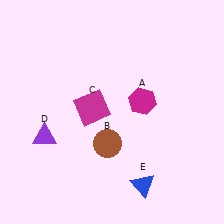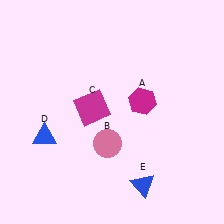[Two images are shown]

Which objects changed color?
B changed from brown to pink. D changed from purple to blue.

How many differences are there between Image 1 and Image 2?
There are 2 differences between the two images.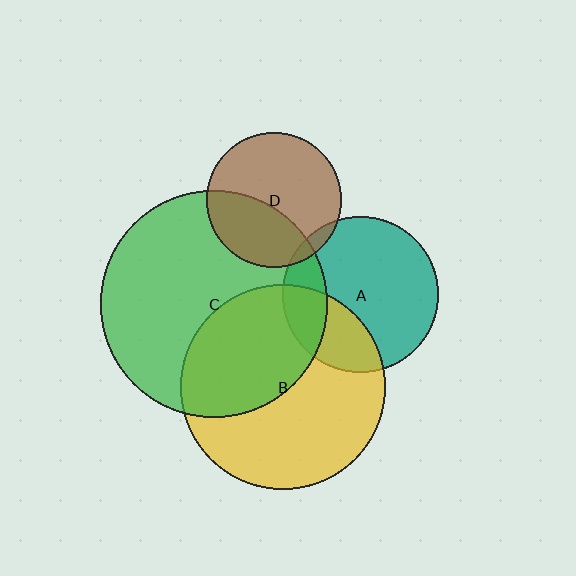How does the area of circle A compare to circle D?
Approximately 1.3 times.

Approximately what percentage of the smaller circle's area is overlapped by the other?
Approximately 45%.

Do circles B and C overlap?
Yes.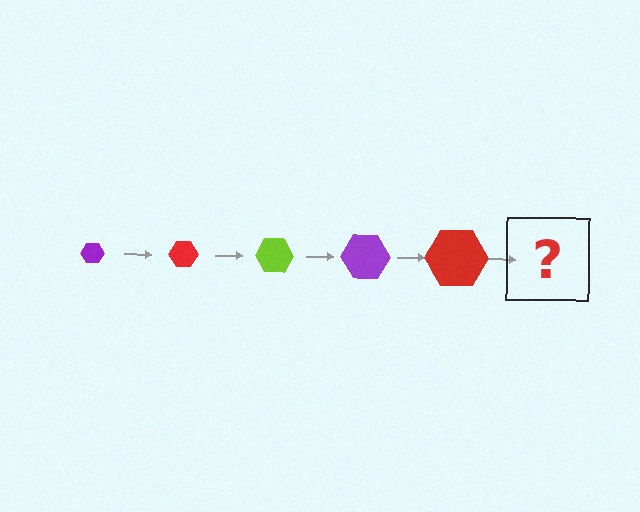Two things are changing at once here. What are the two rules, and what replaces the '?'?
The two rules are that the hexagon grows larger each step and the color cycles through purple, red, and lime. The '?' should be a lime hexagon, larger than the previous one.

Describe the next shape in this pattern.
It should be a lime hexagon, larger than the previous one.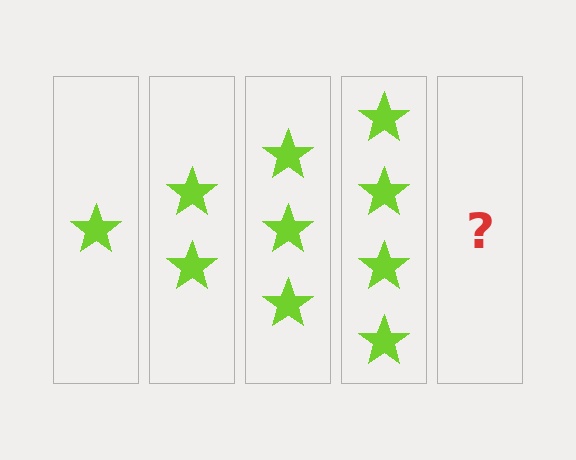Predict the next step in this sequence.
The next step is 5 stars.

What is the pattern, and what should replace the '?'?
The pattern is that each step adds one more star. The '?' should be 5 stars.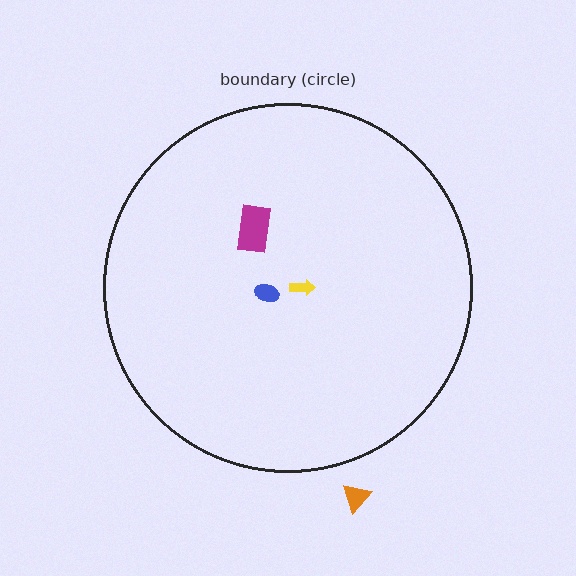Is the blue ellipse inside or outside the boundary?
Inside.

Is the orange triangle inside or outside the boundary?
Outside.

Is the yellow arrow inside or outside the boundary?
Inside.